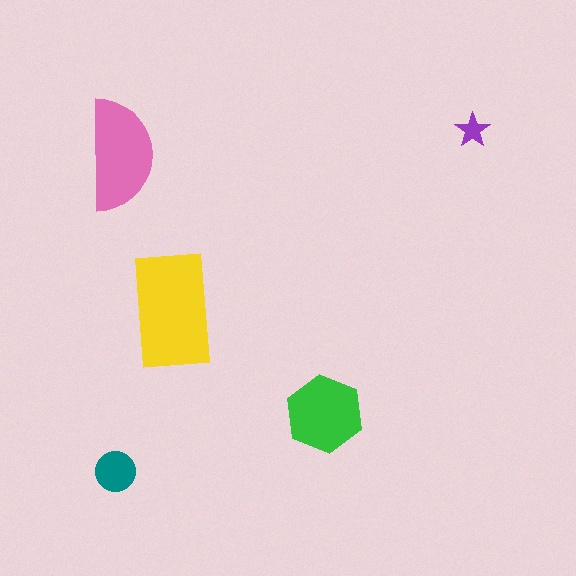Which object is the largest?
The yellow rectangle.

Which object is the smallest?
The purple star.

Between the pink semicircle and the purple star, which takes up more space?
The pink semicircle.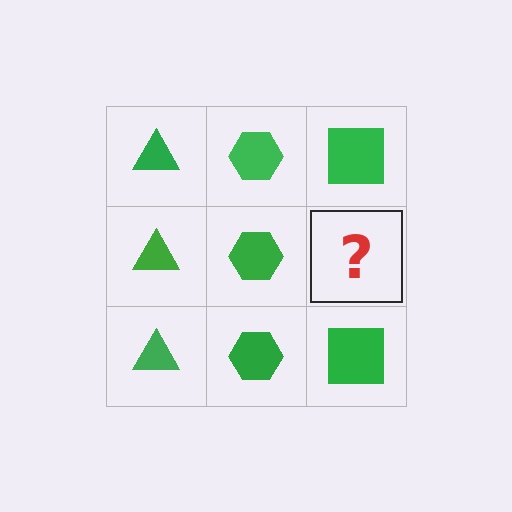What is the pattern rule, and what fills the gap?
The rule is that each column has a consistent shape. The gap should be filled with a green square.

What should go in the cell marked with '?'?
The missing cell should contain a green square.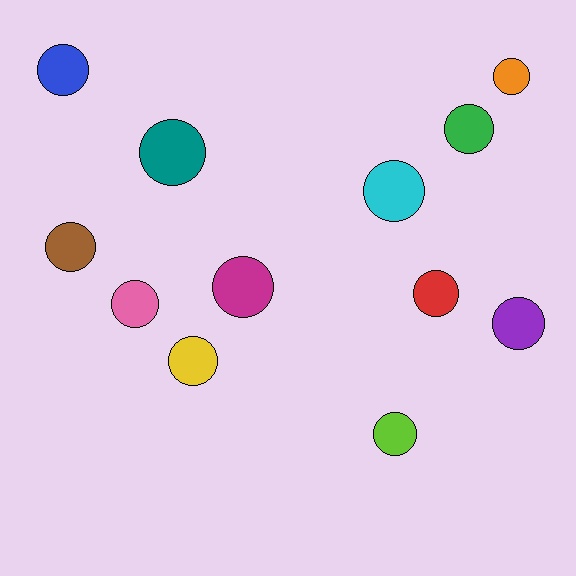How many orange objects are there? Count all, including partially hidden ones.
There is 1 orange object.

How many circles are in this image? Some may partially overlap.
There are 12 circles.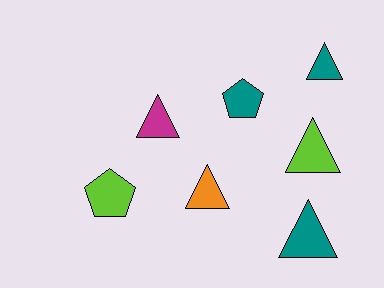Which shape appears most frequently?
Triangle, with 5 objects.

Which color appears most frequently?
Teal, with 3 objects.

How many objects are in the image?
There are 7 objects.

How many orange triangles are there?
There is 1 orange triangle.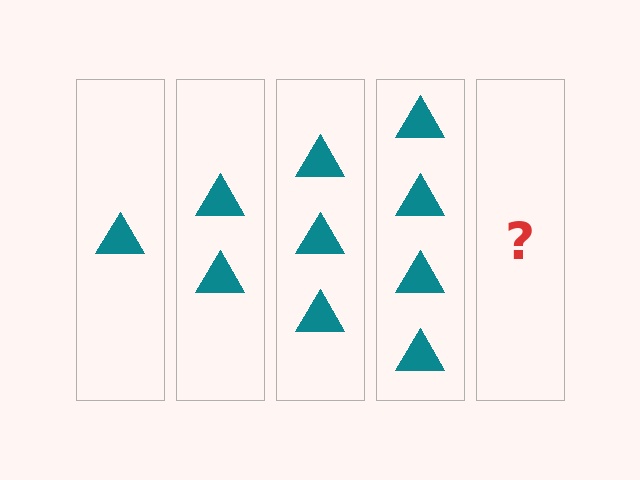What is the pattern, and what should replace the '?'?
The pattern is that each step adds one more triangle. The '?' should be 5 triangles.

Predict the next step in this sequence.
The next step is 5 triangles.